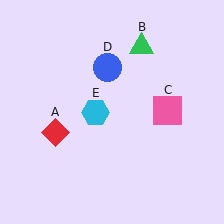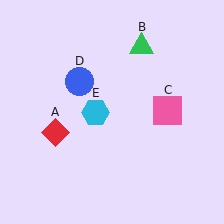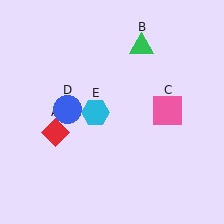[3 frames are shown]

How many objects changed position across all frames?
1 object changed position: blue circle (object D).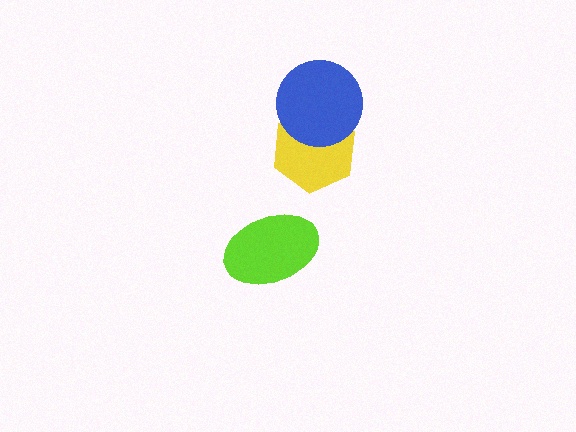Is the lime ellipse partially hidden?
No, no other shape covers it.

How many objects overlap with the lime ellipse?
0 objects overlap with the lime ellipse.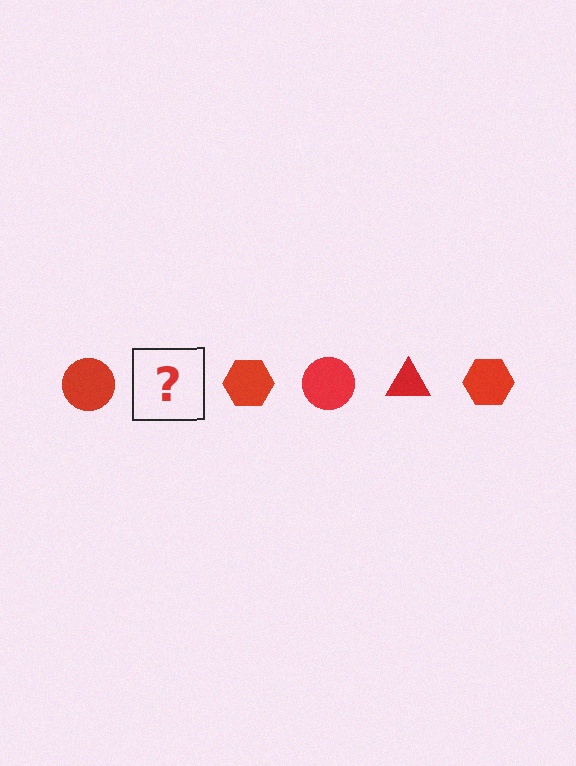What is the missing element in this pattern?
The missing element is a red triangle.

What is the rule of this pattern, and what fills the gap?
The rule is that the pattern cycles through circle, triangle, hexagon shapes in red. The gap should be filled with a red triangle.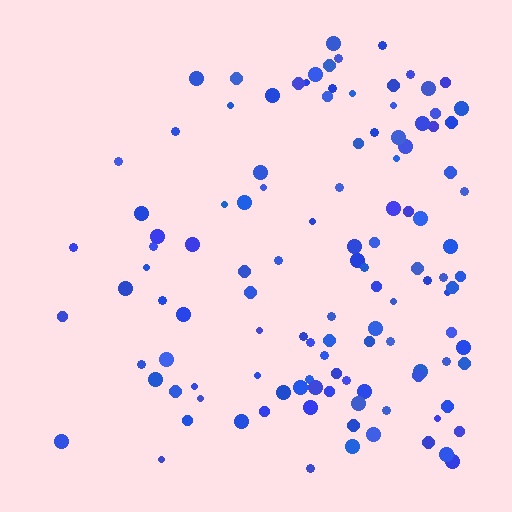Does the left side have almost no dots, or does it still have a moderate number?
Still a moderate number, just noticeably fewer than the right.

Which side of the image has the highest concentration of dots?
The right.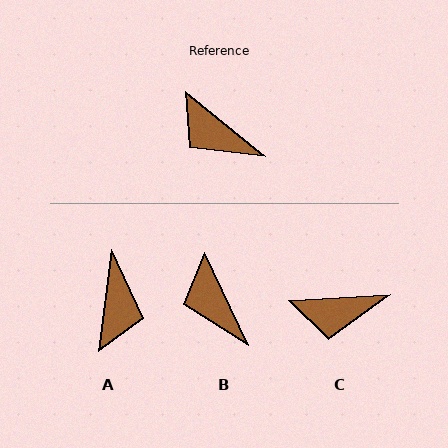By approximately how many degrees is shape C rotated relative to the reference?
Approximately 43 degrees counter-clockwise.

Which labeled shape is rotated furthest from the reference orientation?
A, about 122 degrees away.